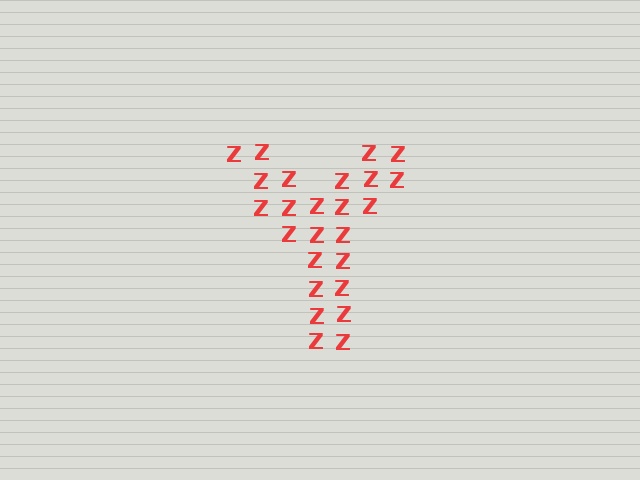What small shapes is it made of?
It is made of small letter Z's.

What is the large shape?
The large shape is the letter Y.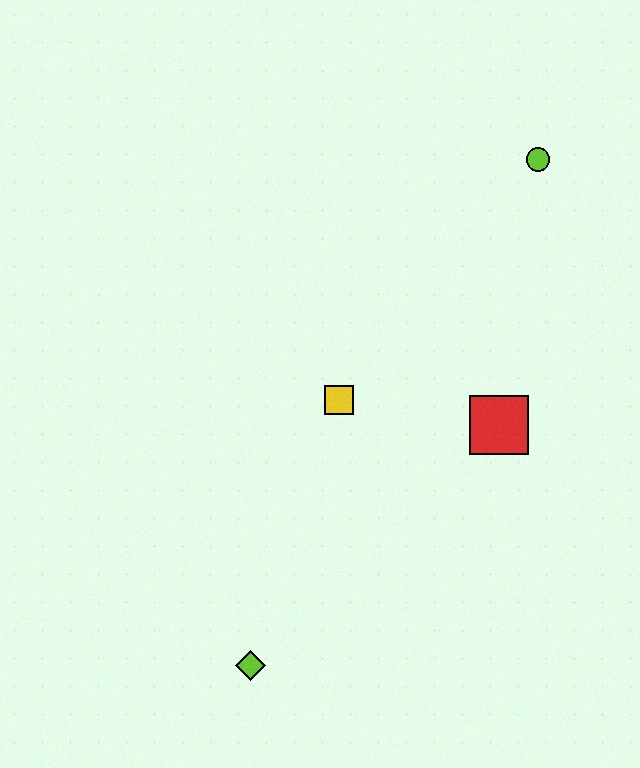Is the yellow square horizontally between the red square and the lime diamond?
Yes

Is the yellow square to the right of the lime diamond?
Yes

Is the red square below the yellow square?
Yes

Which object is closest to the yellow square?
The red square is closest to the yellow square.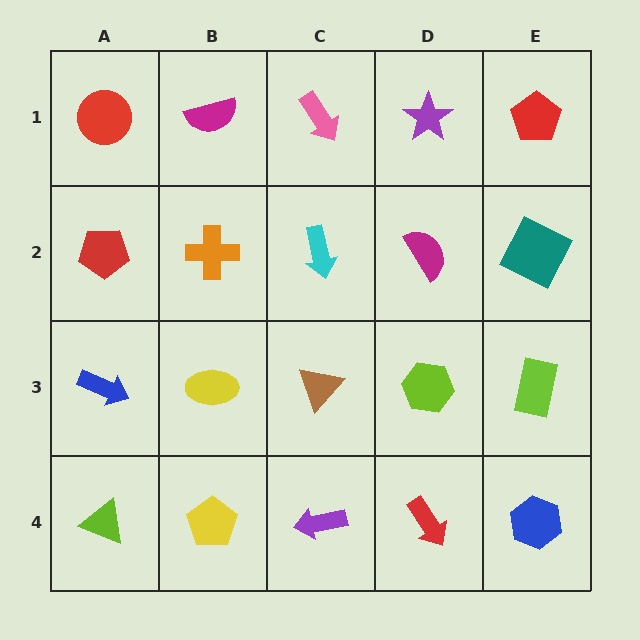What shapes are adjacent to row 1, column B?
An orange cross (row 2, column B), a red circle (row 1, column A), a pink arrow (row 1, column C).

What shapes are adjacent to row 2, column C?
A pink arrow (row 1, column C), a brown triangle (row 3, column C), an orange cross (row 2, column B), a magenta semicircle (row 2, column D).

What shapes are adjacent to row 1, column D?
A magenta semicircle (row 2, column D), a pink arrow (row 1, column C), a red pentagon (row 1, column E).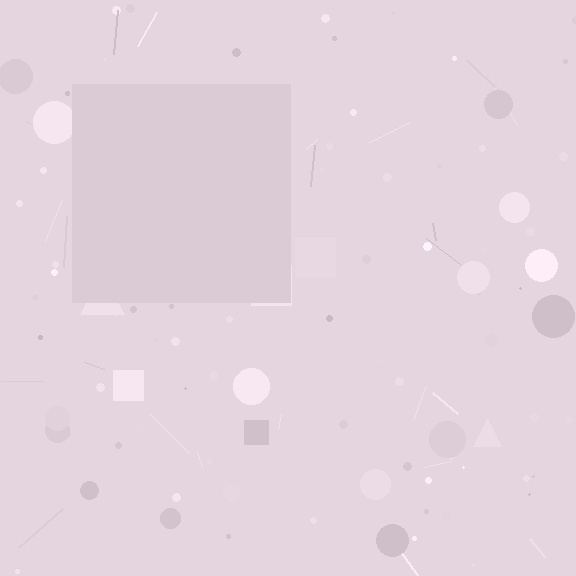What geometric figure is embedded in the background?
A square is embedded in the background.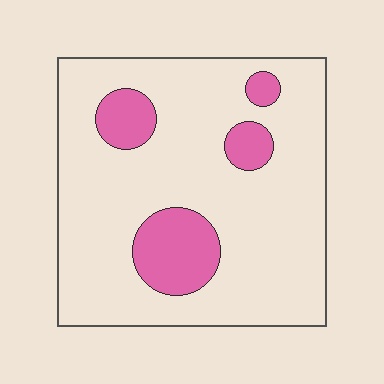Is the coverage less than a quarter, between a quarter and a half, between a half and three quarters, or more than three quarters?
Less than a quarter.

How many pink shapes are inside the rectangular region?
4.